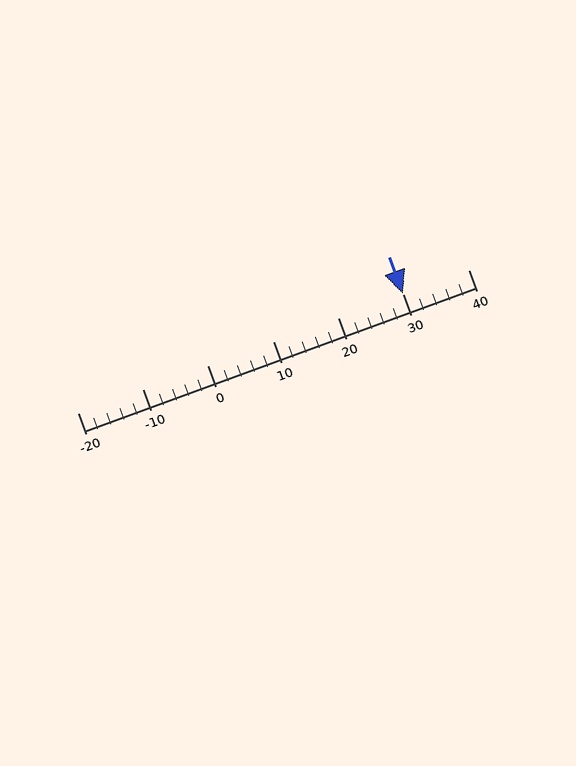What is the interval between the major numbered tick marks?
The major tick marks are spaced 10 units apart.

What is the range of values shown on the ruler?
The ruler shows values from -20 to 40.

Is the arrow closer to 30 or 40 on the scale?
The arrow is closer to 30.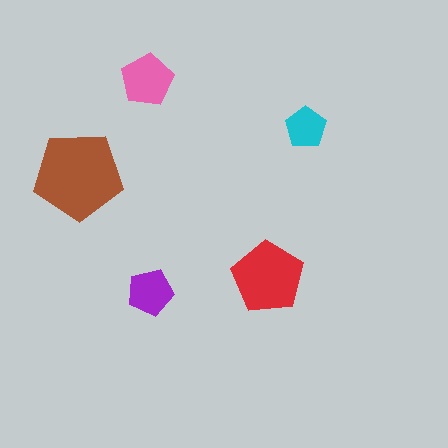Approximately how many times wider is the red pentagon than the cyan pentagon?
About 2 times wider.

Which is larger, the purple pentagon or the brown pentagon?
The brown one.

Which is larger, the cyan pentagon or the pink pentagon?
The pink one.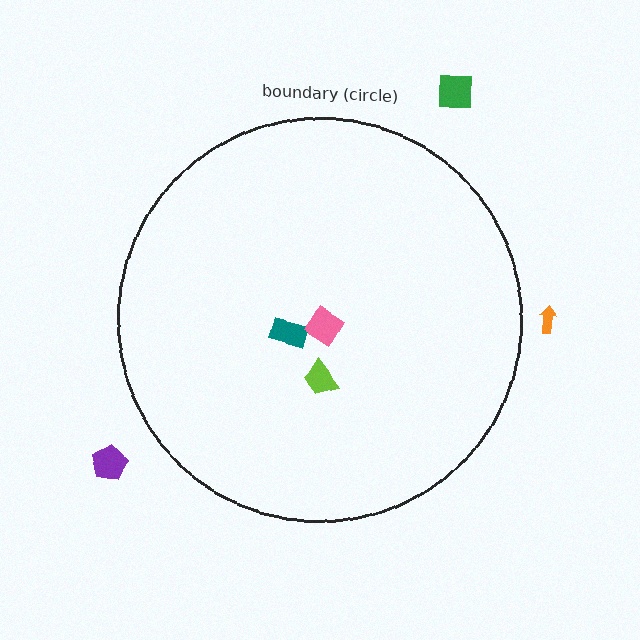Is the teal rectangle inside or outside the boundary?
Inside.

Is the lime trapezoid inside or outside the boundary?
Inside.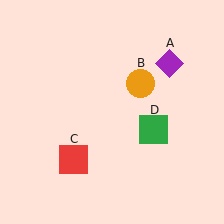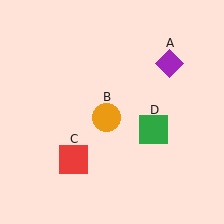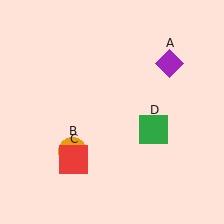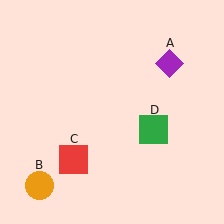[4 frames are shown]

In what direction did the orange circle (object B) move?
The orange circle (object B) moved down and to the left.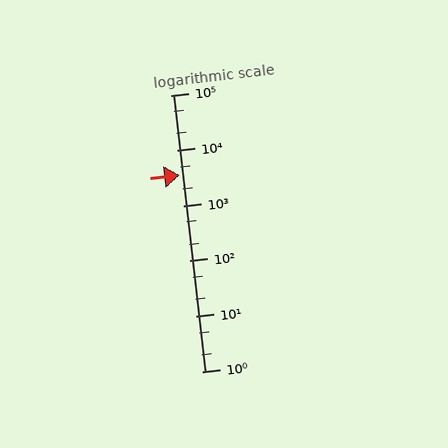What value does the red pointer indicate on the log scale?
The pointer indicates approximately 3600.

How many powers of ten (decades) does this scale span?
The scale spans 5 decades, from 1 to 100000.